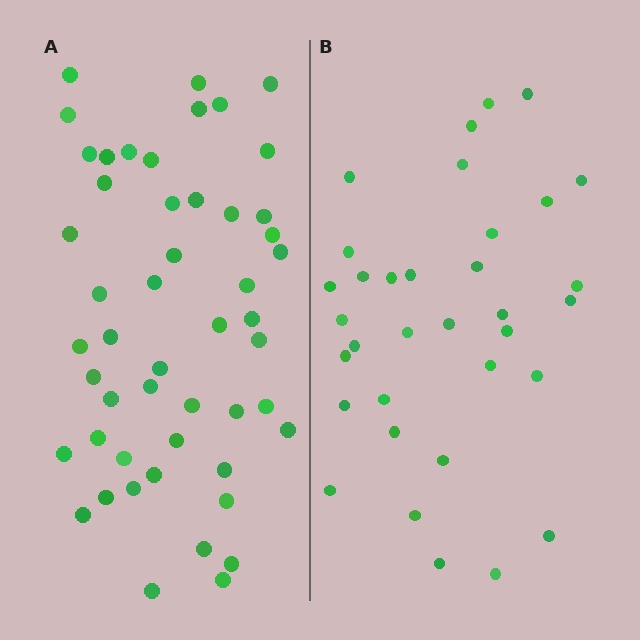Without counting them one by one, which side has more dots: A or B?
Region A (the left region) has more dots.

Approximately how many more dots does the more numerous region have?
Region A has approximately 15 more dots than region B.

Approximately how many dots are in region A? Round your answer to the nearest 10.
About 50 dots.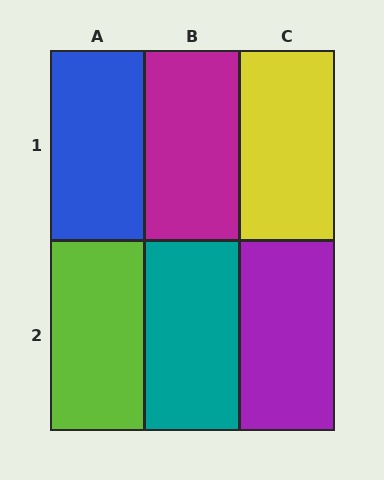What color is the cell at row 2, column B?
Teal.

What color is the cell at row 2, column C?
Purple.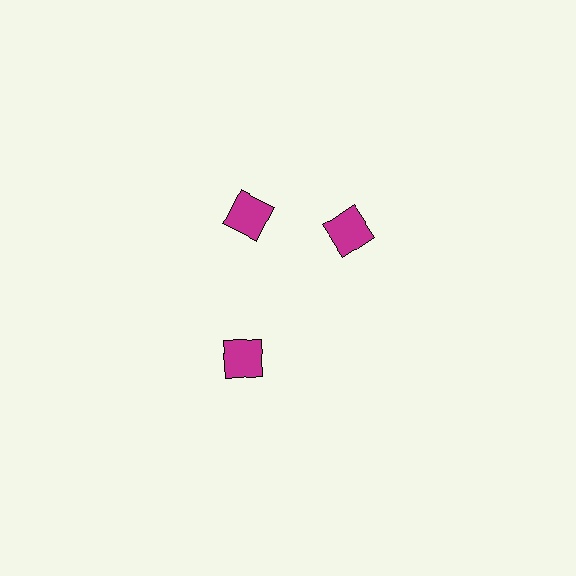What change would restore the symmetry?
The symmetry would be restored by rotating it back into even spacing with its neighbors so that all 3 squares sit at equal angles and equal distance from the center.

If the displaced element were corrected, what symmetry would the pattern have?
It would have 3-fold rotational symmetry — the pattern would map onto itself every 120 degrees.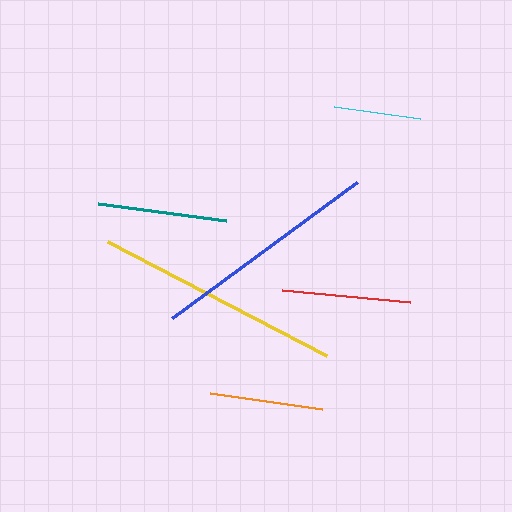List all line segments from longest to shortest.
From longest to shortest: yellow, blue, red, teal, orange, cyan.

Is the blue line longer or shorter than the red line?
The blue line is longer than the red line.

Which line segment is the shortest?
The cyan line is the shortest at approximately 87 pixels.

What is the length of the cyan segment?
The cyan segment is approximately 87 pixels long.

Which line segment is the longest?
The yellow line is the longest at approximately 247 pixels.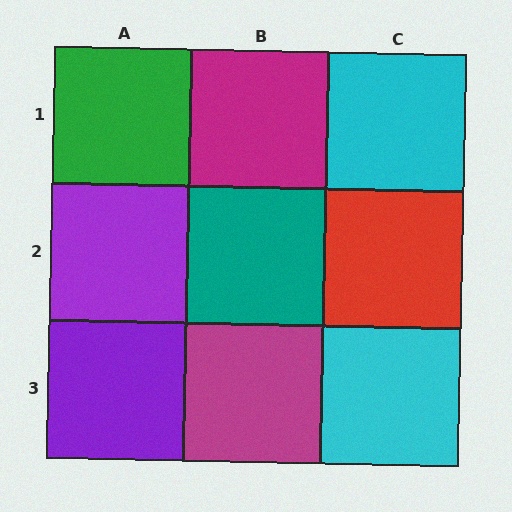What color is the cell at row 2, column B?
Teal.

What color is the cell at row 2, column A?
Purple.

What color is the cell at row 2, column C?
Red.